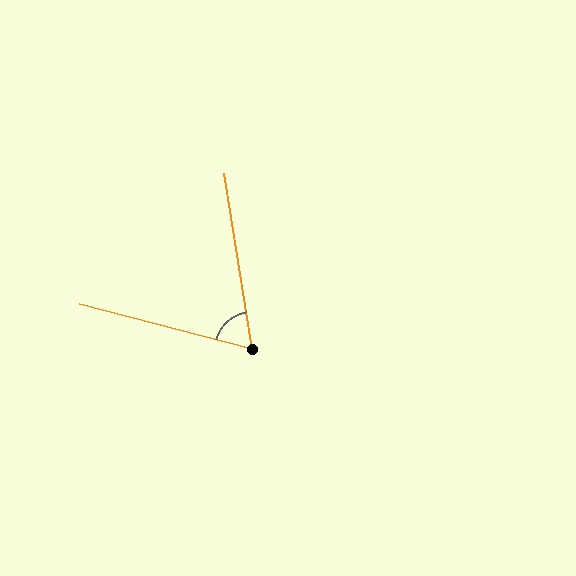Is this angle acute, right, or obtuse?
It is acute.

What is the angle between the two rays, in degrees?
Approximately 66 degrees.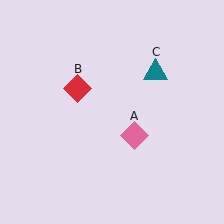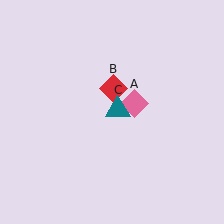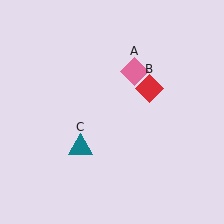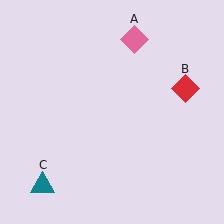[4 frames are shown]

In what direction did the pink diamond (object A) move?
The pink diamond (object A) moved up.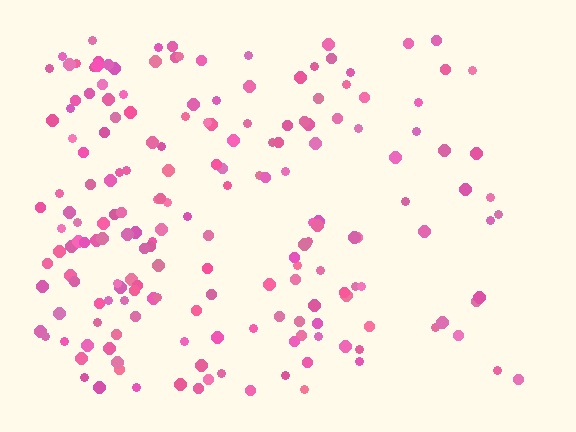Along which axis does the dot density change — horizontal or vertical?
Horizontal.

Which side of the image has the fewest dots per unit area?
The right.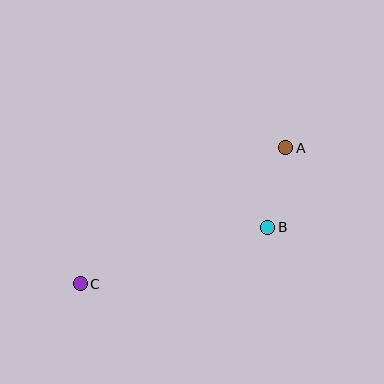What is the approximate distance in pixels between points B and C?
The distance between B and C is approximately 196 pixels.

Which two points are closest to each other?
Points A and B are closest to each other.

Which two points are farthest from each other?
Points A and C are farthest from each other.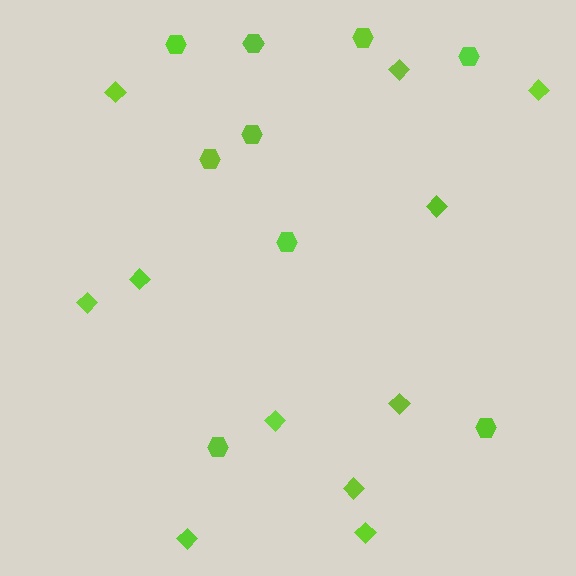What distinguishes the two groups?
There are 2 groups: one group of hexagons (9) and one group of diamonds (11).